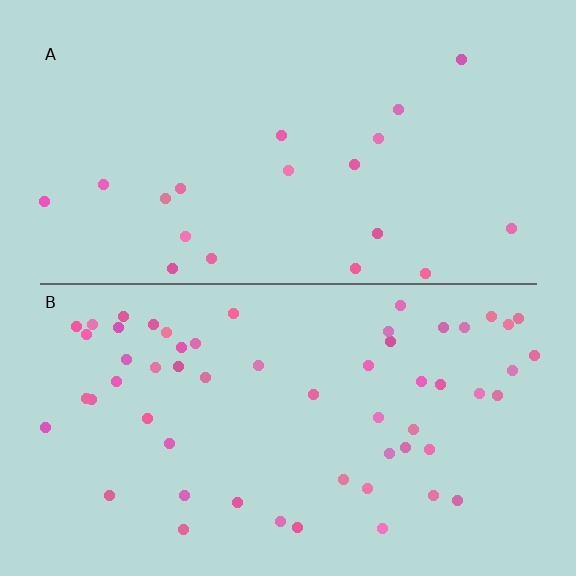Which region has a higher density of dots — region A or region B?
B (the bottom).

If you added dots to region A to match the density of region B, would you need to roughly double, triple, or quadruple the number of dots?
Approximately triple.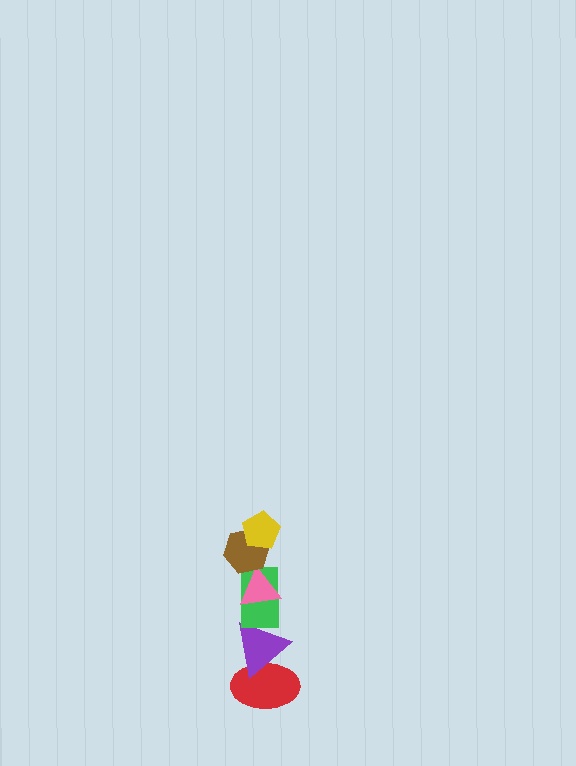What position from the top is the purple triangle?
The purple triangle is 5th from the top.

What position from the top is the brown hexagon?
The brown hexagon is 2nd from the top.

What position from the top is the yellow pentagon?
The yellow pentagon is 1st from the top.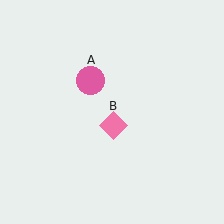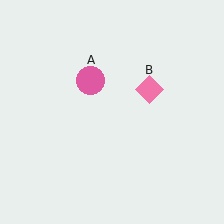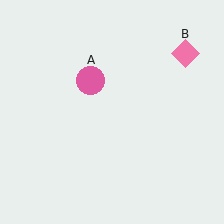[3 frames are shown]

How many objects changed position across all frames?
1 object changed position: pink diamond (object B).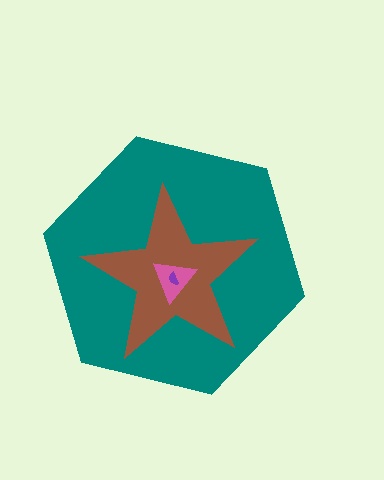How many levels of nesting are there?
4.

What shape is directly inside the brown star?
The pink triangle.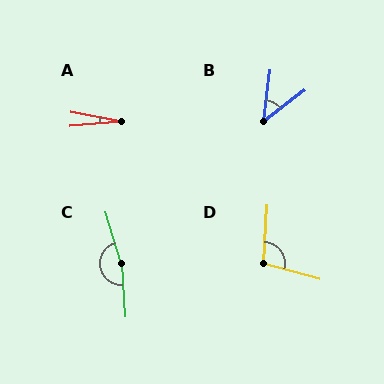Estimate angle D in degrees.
Approximately 102 degrees.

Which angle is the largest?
C, at approximately 167 degrees.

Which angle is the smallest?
A, at approximately 16 degrees.